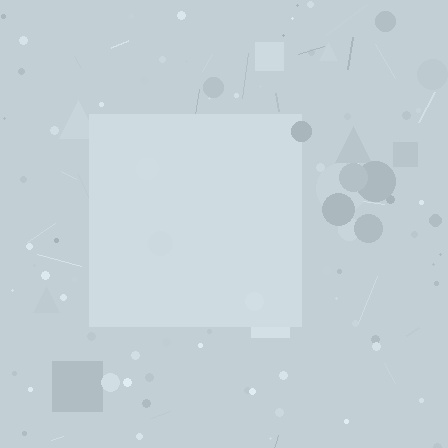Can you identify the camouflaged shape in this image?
The camouflaged shape is a square.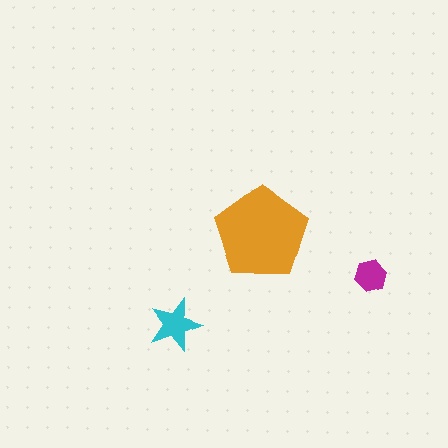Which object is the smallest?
The magenta hexagon.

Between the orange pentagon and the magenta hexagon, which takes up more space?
The orange pentagon.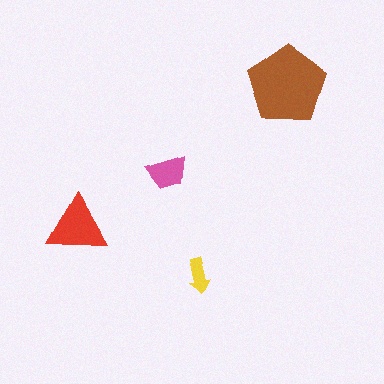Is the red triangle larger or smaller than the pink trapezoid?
Larger.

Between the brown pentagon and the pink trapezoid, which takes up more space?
The brown pentagon.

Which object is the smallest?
The yellow arrow.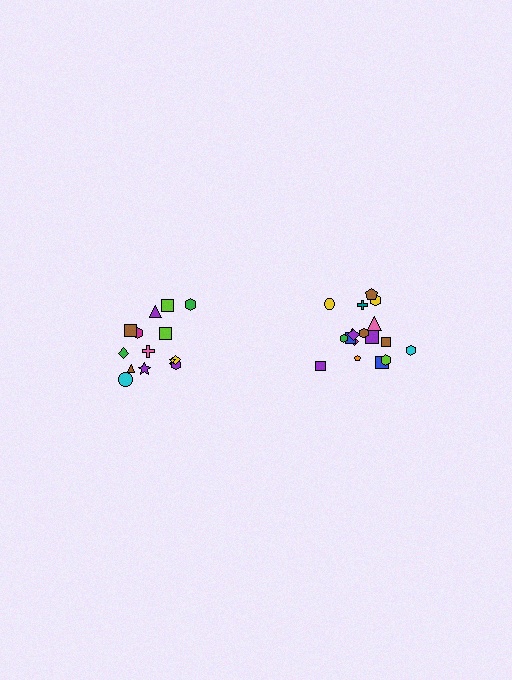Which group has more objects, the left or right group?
The right group.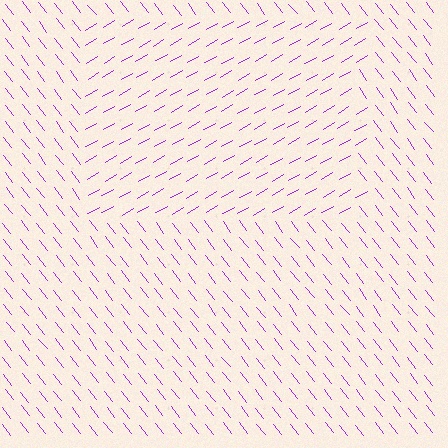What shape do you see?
I see a rectangle.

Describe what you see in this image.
The image is filled with small purple line segments. A rectangle region in the image has lines oriented differently from the surrounding lines, creating a visible texture boundary.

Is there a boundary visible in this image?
Yes, there is a texture boundary formed by a change in line orientation.